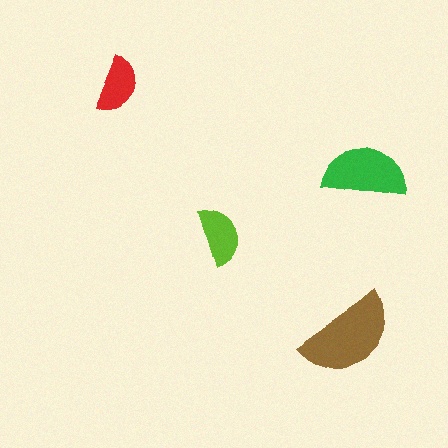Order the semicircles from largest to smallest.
the brown one, the green one, the lime one, the red one.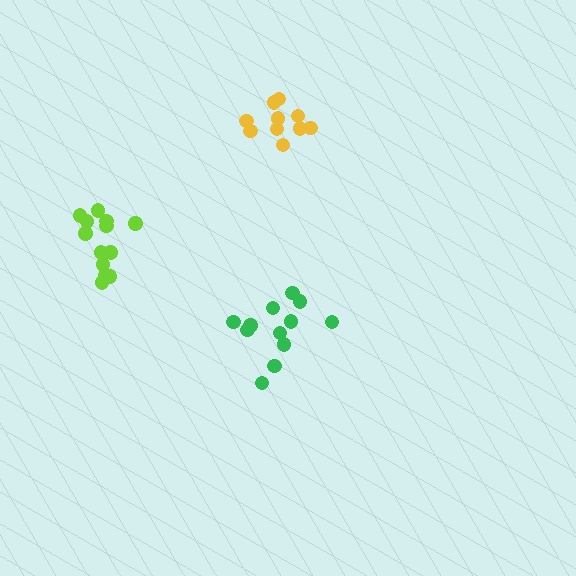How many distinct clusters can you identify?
There are 3 distinct clusters.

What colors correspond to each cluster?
The clusters are colored: green, lime, yellow.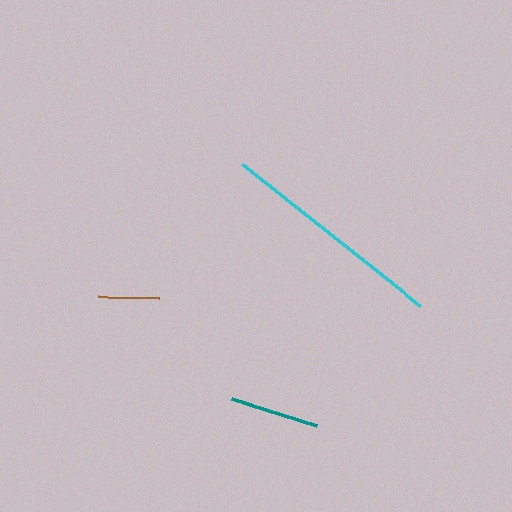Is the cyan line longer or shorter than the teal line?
The cyan line is longer than the teal line.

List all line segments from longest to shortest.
From longest to shortest: cyan, teal, brown.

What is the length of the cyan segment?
The cyan segment is approximately 226 pixels long.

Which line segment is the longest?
The cyan line is the longest at approximately 226 pixels.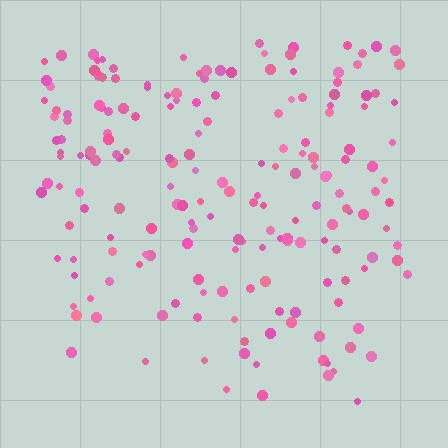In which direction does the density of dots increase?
From bottom to top, with the top side densest.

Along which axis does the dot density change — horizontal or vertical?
Vertical.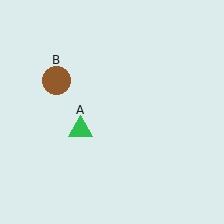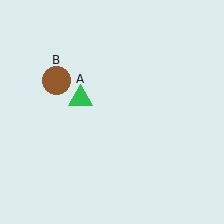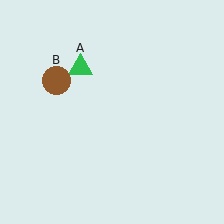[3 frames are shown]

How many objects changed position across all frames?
1 object changed position: green triangle (object A).